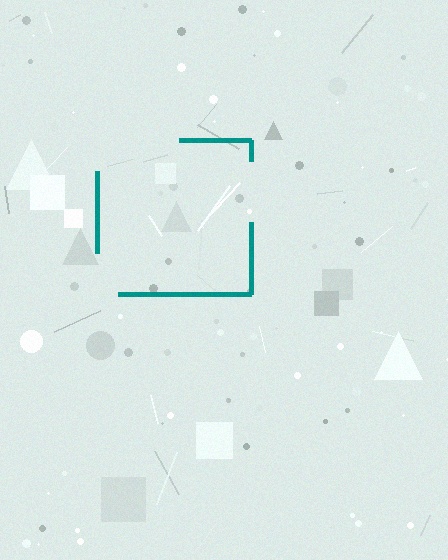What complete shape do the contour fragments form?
The contour fragments form a square.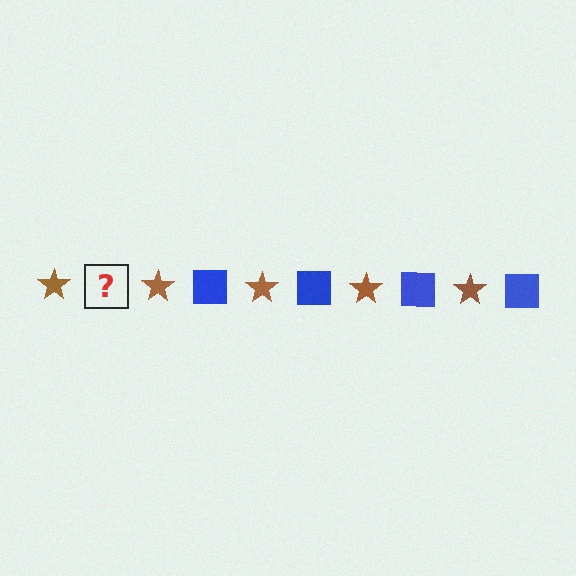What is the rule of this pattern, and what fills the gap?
The rule is that the pattern alternates between brown star and blue square. The gap should be filled with a blue square.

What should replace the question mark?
The question mark should be replaced with a blue square.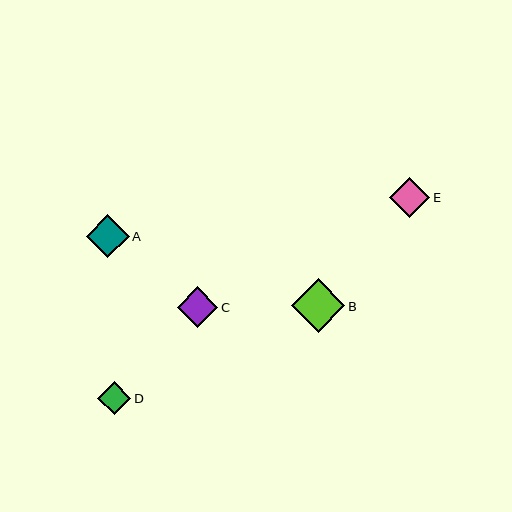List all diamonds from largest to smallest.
From largest to smallest: B, A, E, C, D.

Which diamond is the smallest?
Diamond D is the smallest with a size of approximately 34 pixels.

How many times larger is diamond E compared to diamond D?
Diamond E is approximately 1.2 times the size of diamond D.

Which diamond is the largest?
Diamond B is the largest with a size of approximately 53 pixels.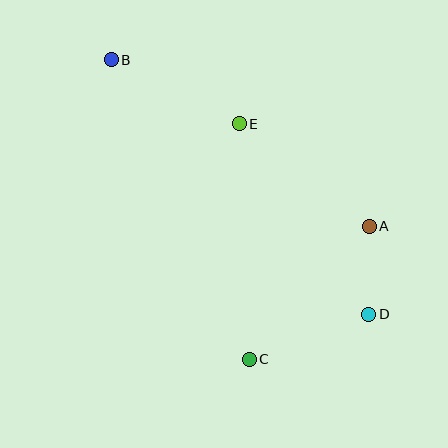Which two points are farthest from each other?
Points B and D are farthest from each other.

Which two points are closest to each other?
Points A and D are closest to each other.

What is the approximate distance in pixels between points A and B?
The distance between A and B is approximately 307 pixels.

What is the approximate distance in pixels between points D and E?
The distance between D and E is approximately 231 pixels.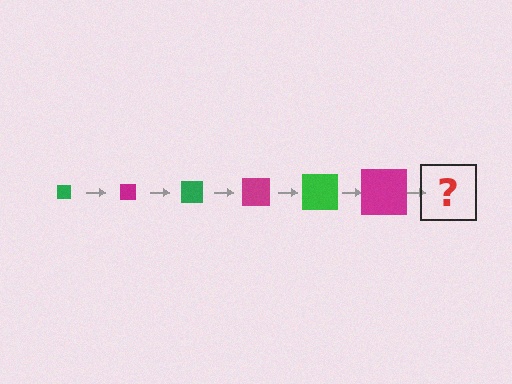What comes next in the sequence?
The next element should be a green square, larger than the previous one.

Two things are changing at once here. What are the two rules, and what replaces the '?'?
The two rules are that the square grows larger each step and the color cycles through green and magenta. The '?' should be a green square, larger than the previous one.